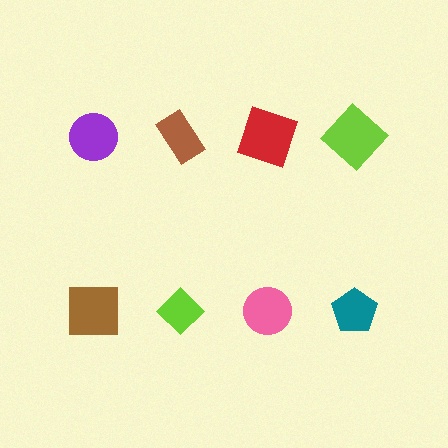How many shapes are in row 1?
4 shapes.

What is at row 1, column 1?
A purple circle.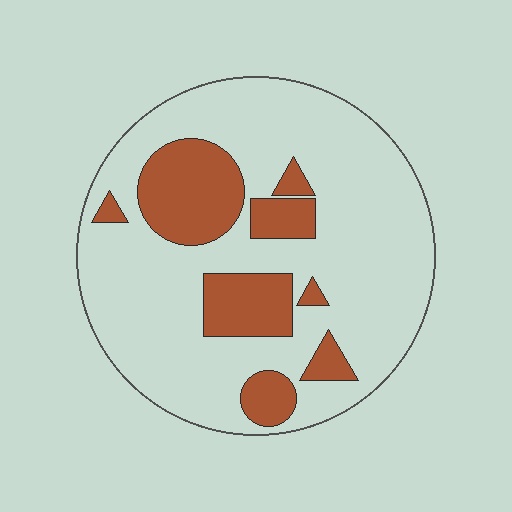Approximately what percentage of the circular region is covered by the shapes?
Approximately 25%.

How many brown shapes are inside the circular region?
8.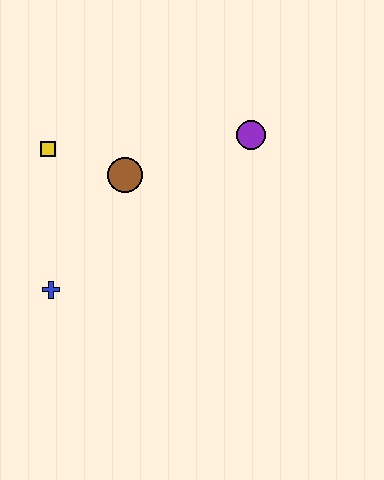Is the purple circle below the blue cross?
No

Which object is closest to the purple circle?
The brown circle is closest to the purple circle.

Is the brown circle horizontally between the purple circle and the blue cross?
Yes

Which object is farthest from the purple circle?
The blue cross is farthest from the purple circle.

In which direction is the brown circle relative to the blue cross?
The brown circle is above the blue cross.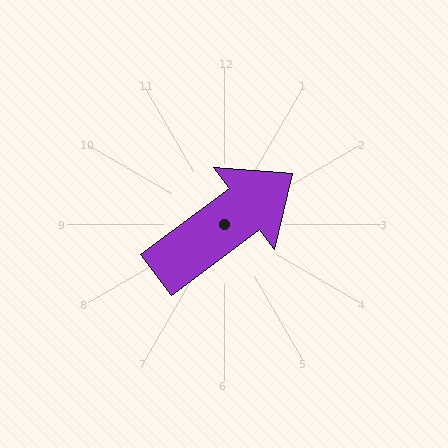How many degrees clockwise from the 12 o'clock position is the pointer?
Approximately 53 degrees.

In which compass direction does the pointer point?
Northeast.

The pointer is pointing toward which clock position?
Roughly 2 o'clock.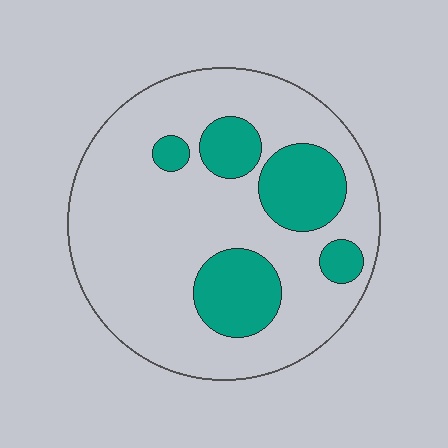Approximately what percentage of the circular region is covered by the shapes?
Approximately 25%.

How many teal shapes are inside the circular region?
5.